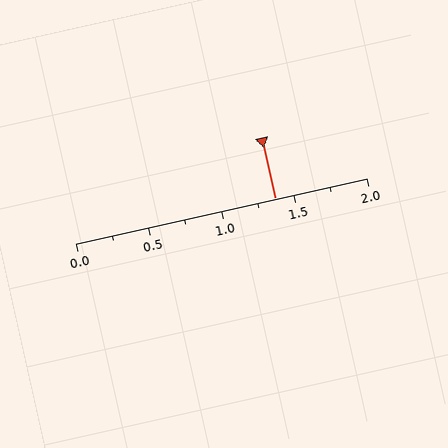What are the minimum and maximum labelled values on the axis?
The axis runs from 0.0 to 2.0.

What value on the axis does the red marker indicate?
The marker indicates approximately 1.38.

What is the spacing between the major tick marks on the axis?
The major ticks are spaced 0.5 apart.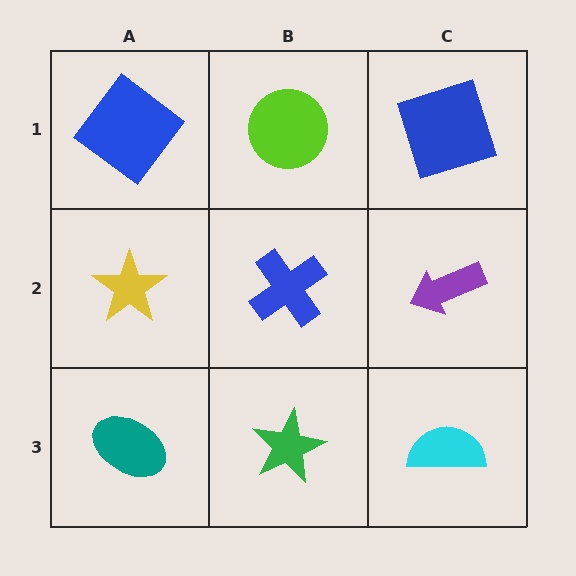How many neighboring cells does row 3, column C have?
2.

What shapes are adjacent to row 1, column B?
A blue cross (row 2, column B), a blue diamond (row 1, column A), a blue square (row 1, column C).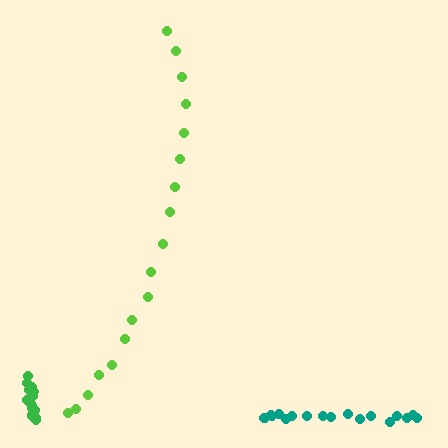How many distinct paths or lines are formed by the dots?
There are 3 distinct paths.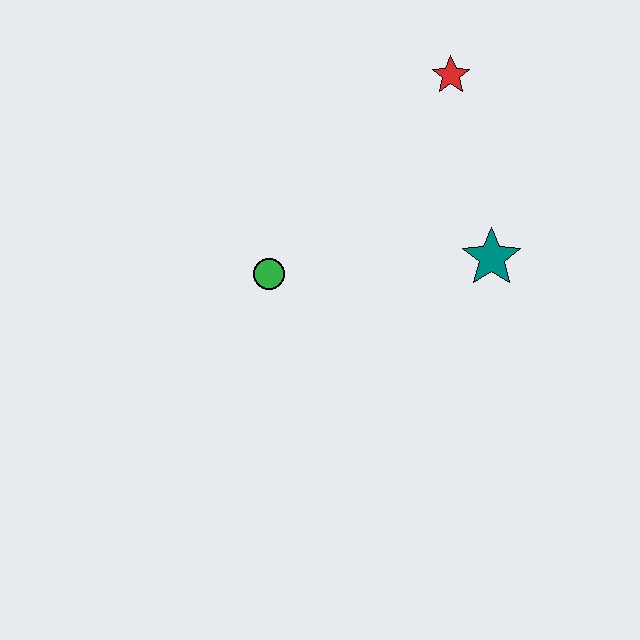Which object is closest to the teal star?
The red star is closest to the teal star.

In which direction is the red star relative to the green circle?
The red star is above the green circle.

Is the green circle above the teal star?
No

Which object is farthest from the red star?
The green circle is farthest from the red star.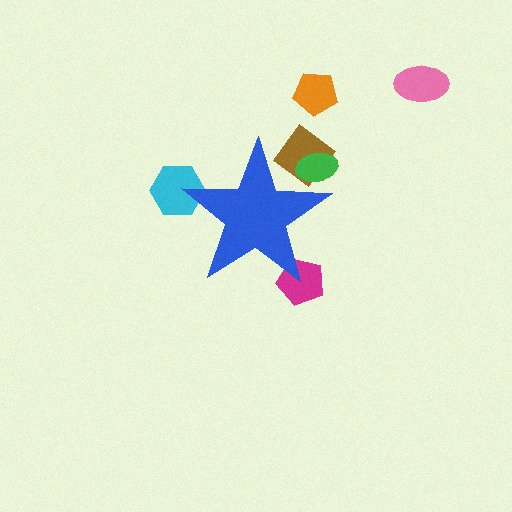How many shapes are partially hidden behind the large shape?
4 shapes are partially hidden.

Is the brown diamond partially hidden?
Yes, the brown diamond is partially hidden behind the blue star.